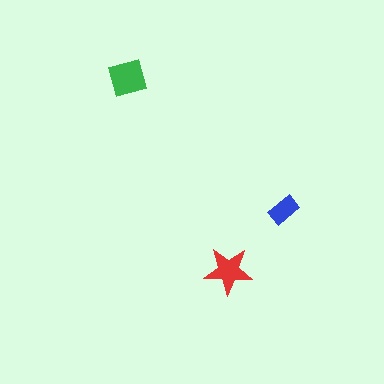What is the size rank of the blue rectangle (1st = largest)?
3rd.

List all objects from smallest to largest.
The blue rectangle, the red star, the green square.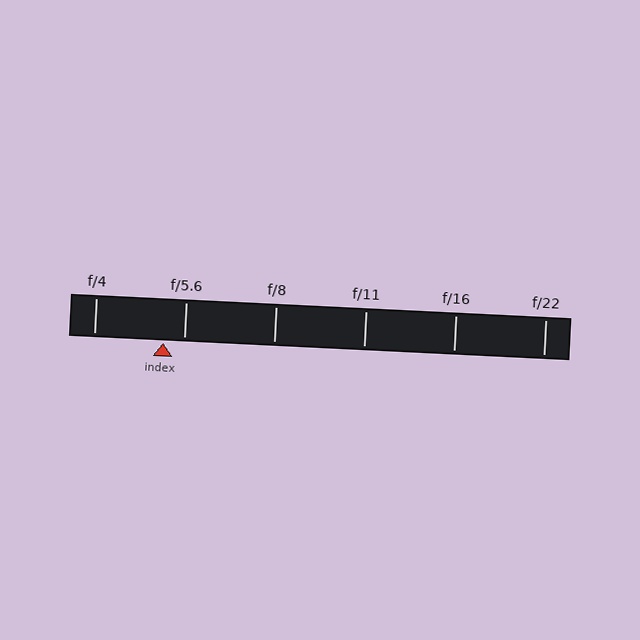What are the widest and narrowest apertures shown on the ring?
The widest aperture shown is f/4 and the narrowest is f/22.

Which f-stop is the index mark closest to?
The index mark is closest to f/5.6.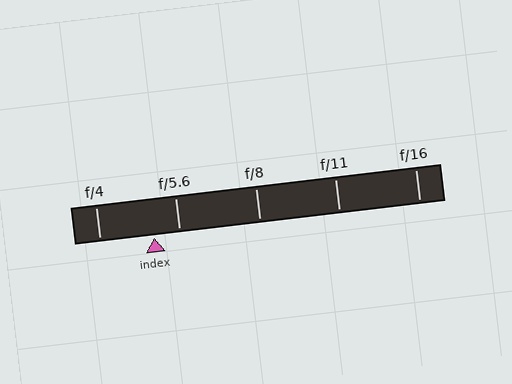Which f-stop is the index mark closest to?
The index mark is closest to f/5.6.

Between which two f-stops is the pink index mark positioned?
The index mark is between f/4 and f/5.6.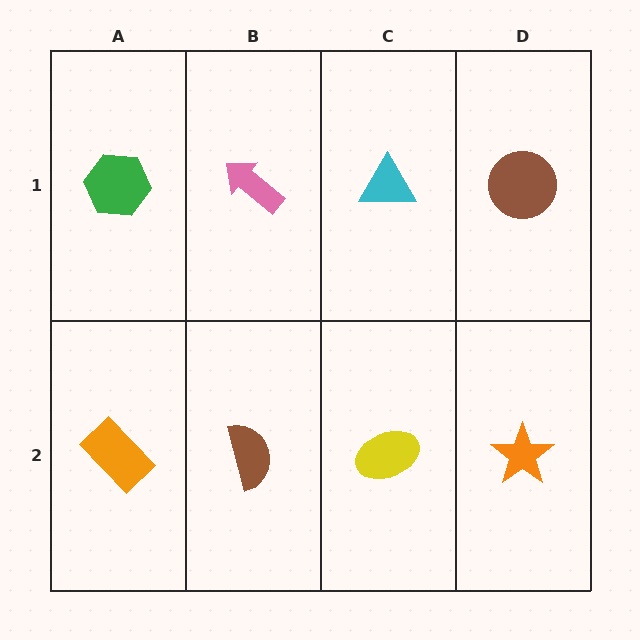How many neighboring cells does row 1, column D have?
2.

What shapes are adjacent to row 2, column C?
A cyan triangle (row 1, column C), a brown semicircle (row 2, column B), an orange star (row 2, column D).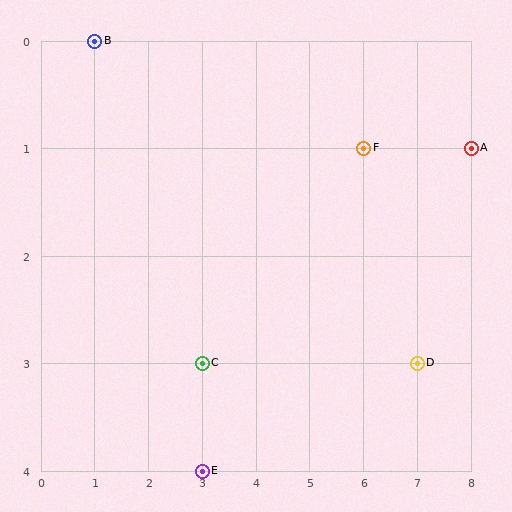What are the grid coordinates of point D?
Point D is at grid coordinates (7, 3).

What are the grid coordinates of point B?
Point B is at grid coordinates (1, 0).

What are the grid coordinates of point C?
Point C is at grid coordinates (3, 3).